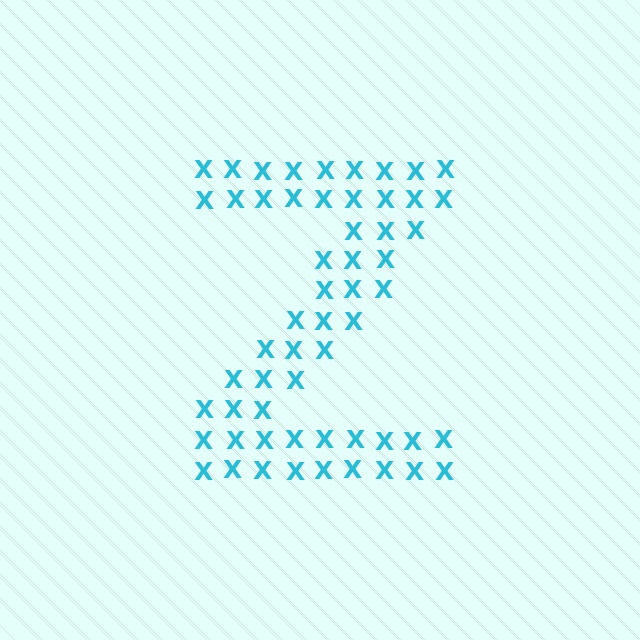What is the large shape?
The large shape is the letter Z.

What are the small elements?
The small elements are letter X's.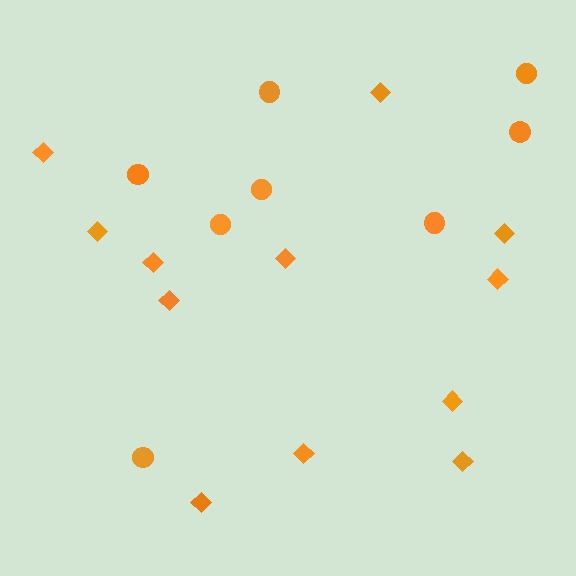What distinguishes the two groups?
There are 2 groups: one group of diamonds (12) and one group of circles (8).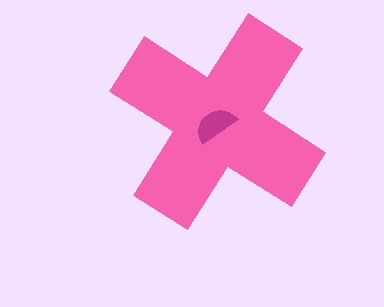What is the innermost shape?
The magenta semicircle.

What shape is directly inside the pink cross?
The magenta semicircle.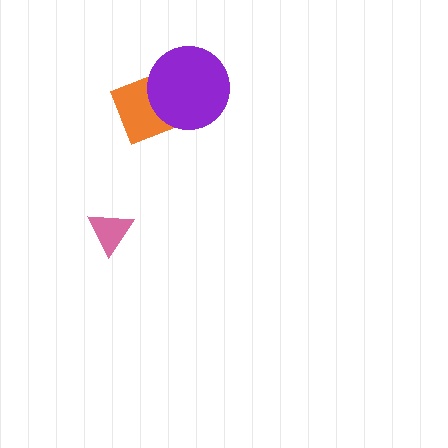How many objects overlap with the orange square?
1 object overlaps with the orange square.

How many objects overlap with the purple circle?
1 object overlaps with the purple circle.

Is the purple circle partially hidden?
No, no other shape covers it.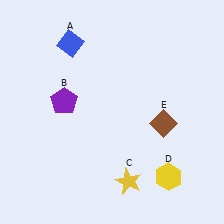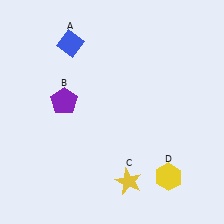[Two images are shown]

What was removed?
The brown diamond (E) was removed in Image 2.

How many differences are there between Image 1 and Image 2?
There is 1 difference between the two images.